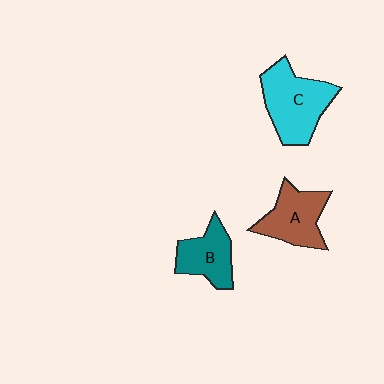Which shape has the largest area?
Shape C (cyan).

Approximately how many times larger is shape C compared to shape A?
Approximately 1.3 times.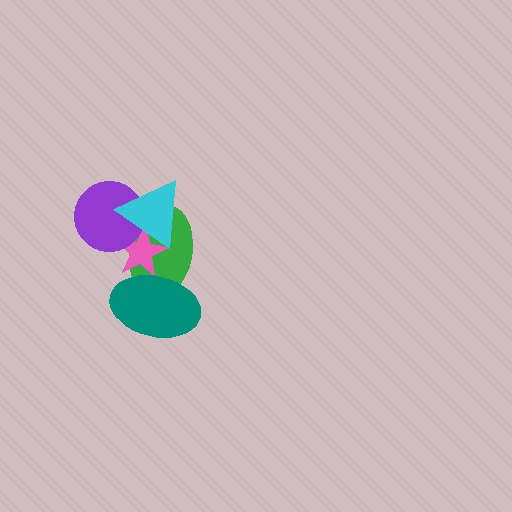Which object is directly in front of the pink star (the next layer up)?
The teal ellipse is directly in front of the pink star.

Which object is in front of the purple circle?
The cyan triangle is in front of the purple circle.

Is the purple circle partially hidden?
Yes, it is partially covered by another shape.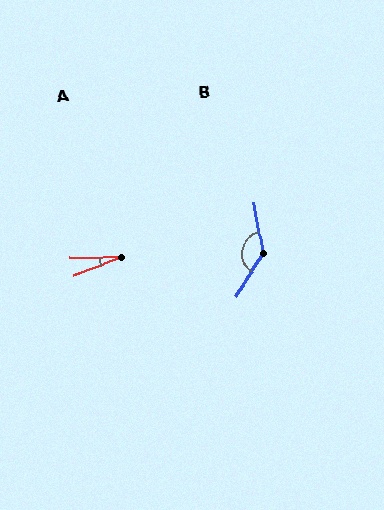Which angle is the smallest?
A, at approximately 20 degrees.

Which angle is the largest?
B, at approximately 137 degrees.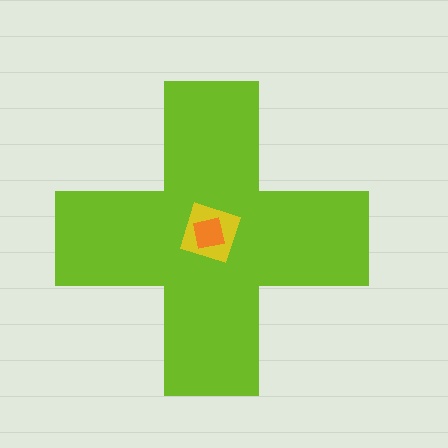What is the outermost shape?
The lime cross.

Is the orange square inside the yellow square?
Yes.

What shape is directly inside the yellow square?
The orange square.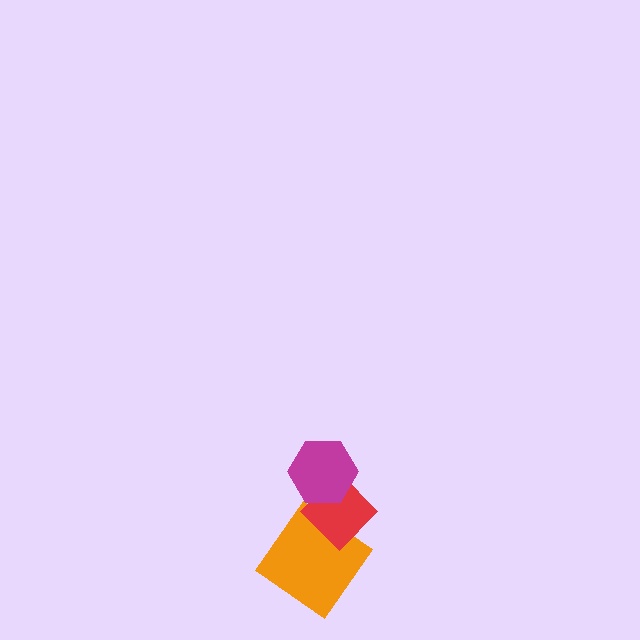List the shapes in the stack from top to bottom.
From top to bottom: the magenta hexagon, the red diamond, the orange diamond.